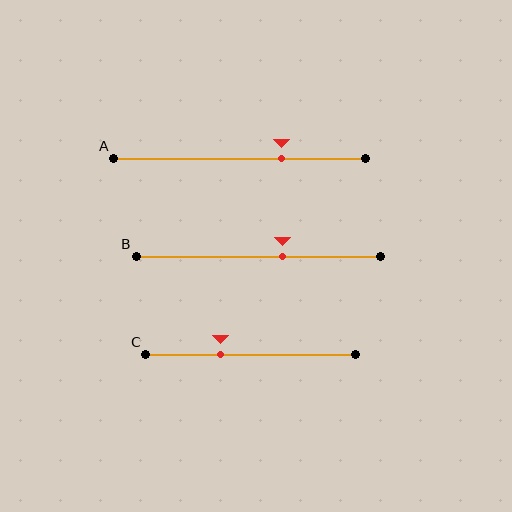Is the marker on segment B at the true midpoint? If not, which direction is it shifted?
No, the marker on segment B is shifted to the right by about 10% of the segment length.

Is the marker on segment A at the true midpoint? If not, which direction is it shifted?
No, the marker on segment A is shifted to the right by about 17% of the segment length.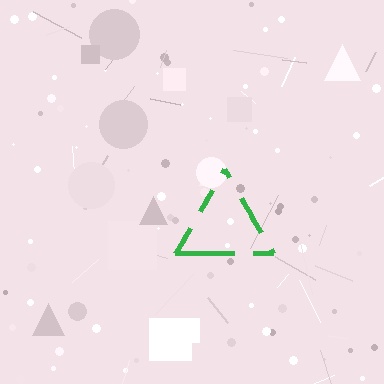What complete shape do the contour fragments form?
The contour fragments form a triangle.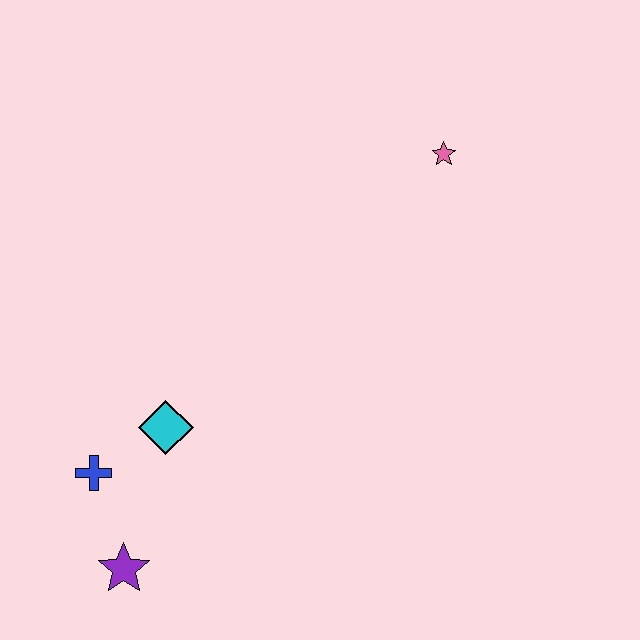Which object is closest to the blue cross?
The cyan diamond is closest to the blue cross.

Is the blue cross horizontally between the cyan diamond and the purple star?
No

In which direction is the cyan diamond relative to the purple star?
The cyan diamond is above the purple star.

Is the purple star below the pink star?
Yes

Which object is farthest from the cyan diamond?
The pink star is farthest from the cyan diamond.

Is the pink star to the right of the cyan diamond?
Yes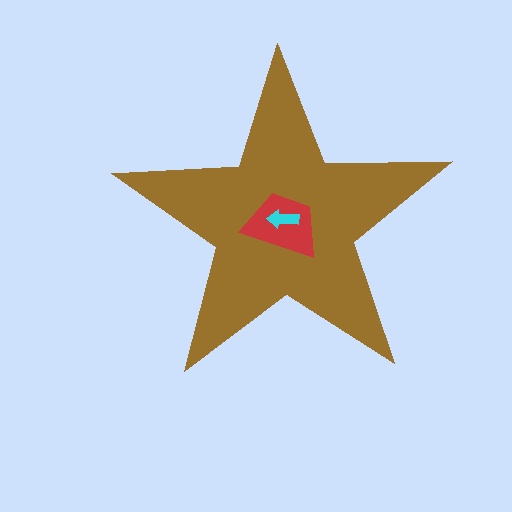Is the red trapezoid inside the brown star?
Yes.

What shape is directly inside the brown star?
The red trapezoid.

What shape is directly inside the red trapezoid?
The cyan arrow.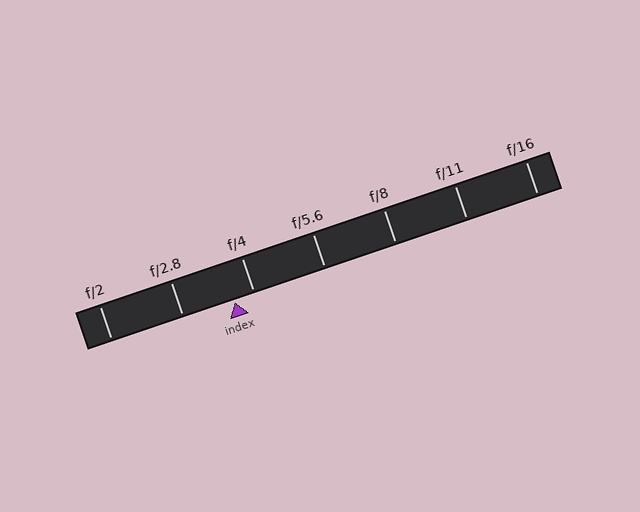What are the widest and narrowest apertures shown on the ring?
The widest aperture shown is f/2 and the narrowest is f/16.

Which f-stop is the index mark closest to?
The index mark is closest to f/4.